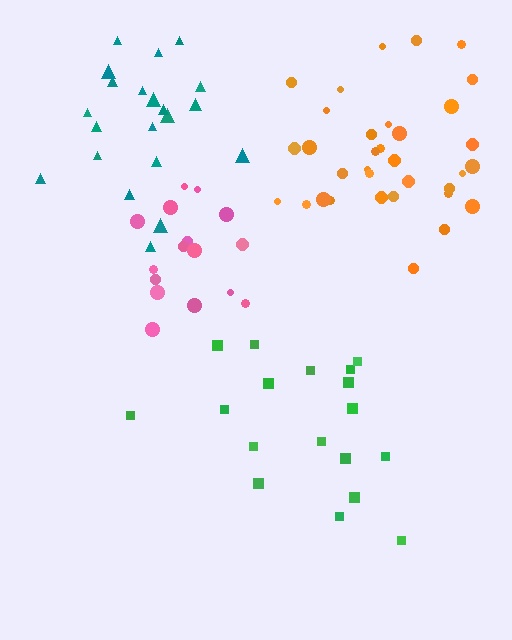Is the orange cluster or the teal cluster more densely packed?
Orange.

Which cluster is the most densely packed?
Pink.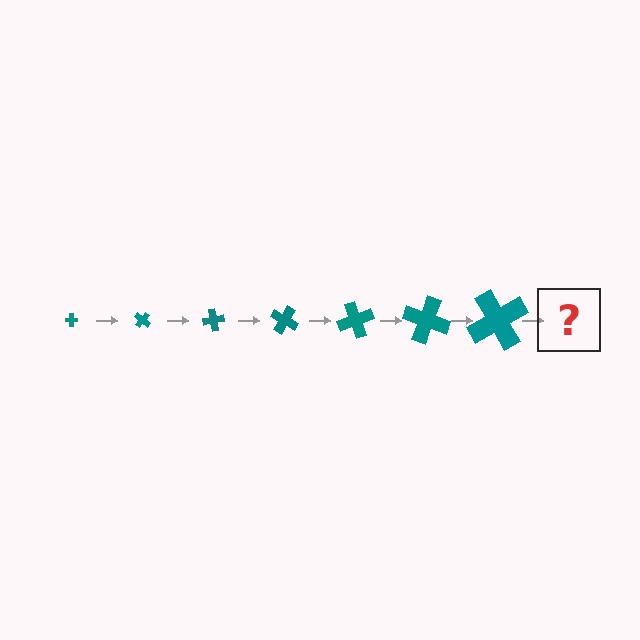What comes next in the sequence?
The next element should be a cross, larger than the previous one and rotated 280 degrees from the start.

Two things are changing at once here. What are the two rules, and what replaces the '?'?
The two rules are that the cross grows larger each step and it rotates 40 degrees each step. The '?' should be a cross, larger than the previous one and rotated 280 degrees from the start.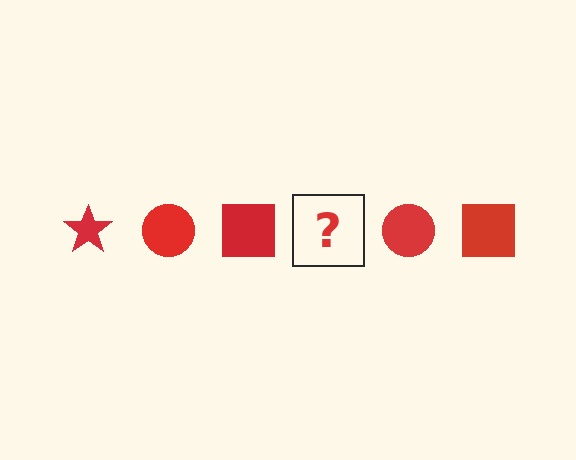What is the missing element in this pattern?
The missing element is a red star.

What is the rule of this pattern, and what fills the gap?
The rule is that the pattern cycles through star, circle, square shapes in red. The gap should be filled with a red star.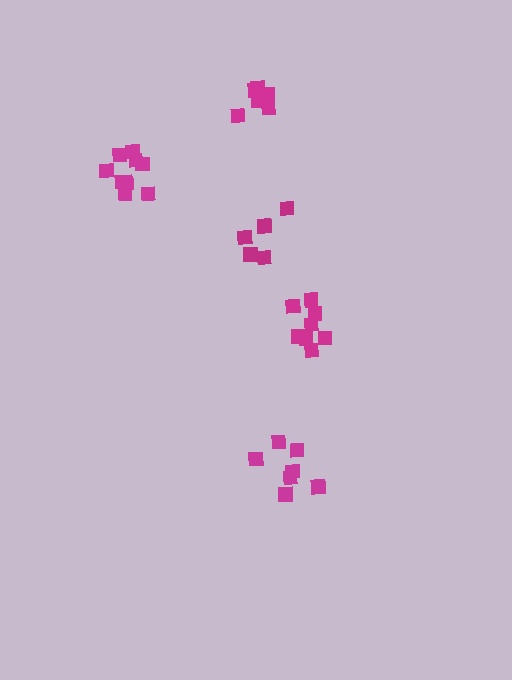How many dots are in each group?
Group 1: 10 dots, Group 2: 6 dots, Group 3: 7 dots, Group 4: 8 dots, Group 5: 5 dots (36 total).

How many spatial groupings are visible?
There are 5 spatial groupings.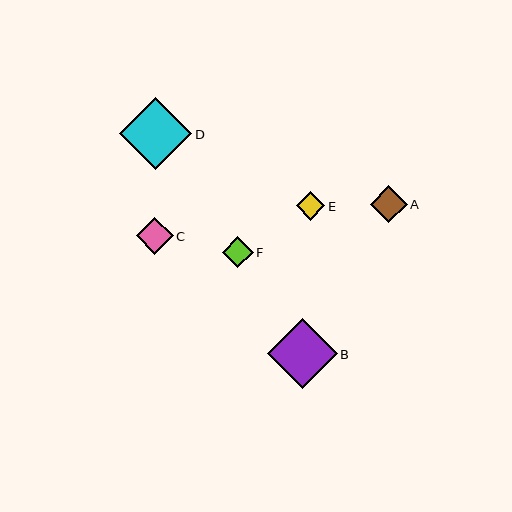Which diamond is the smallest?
Diamond E is the smallest with a size of approximately 28 pixels.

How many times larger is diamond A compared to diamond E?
Diamond A is approximately 1.3 times the size of diamond E.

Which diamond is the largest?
Diamond D is the largest with a size of approximately 72 pixels.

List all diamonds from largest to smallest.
From largest to smallest: D, B, A, C, F, E.